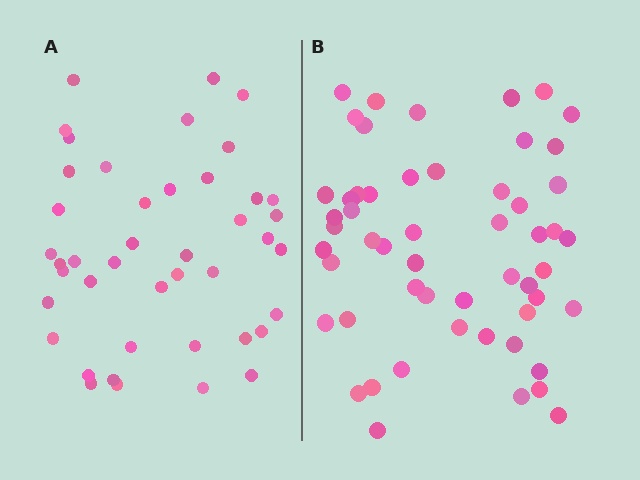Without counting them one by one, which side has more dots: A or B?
Region B (the right region) has more dots.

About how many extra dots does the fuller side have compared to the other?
Region B has roughly 12 or so more dots than region A.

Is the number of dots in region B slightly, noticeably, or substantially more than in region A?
Region B has noticeably more, but not dramatically so. The ratio is roughly 1.3 to 1.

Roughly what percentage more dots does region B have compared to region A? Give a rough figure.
About 25% more.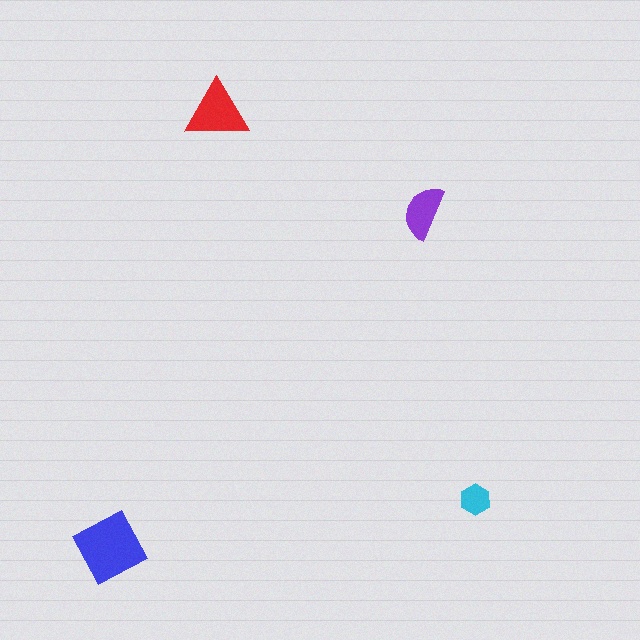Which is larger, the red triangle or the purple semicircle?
The red triangle.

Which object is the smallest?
The cyan hexagon.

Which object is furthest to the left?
The blue diamond is leftmost.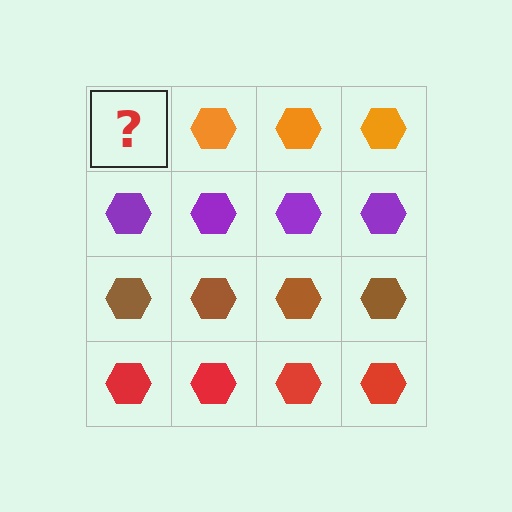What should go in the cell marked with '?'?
The missing cell should contain an orange hexagon.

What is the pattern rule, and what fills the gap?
The rule is that each row has a consistent color. The gap should be filled with an orange hexagon.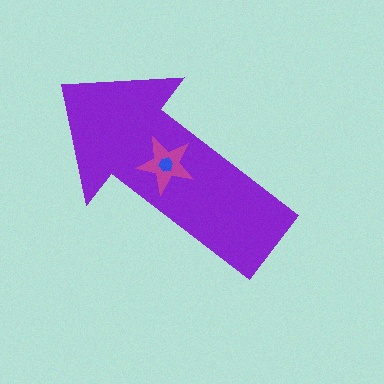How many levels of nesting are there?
3.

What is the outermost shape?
The purple arrow.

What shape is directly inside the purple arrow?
The magenta star.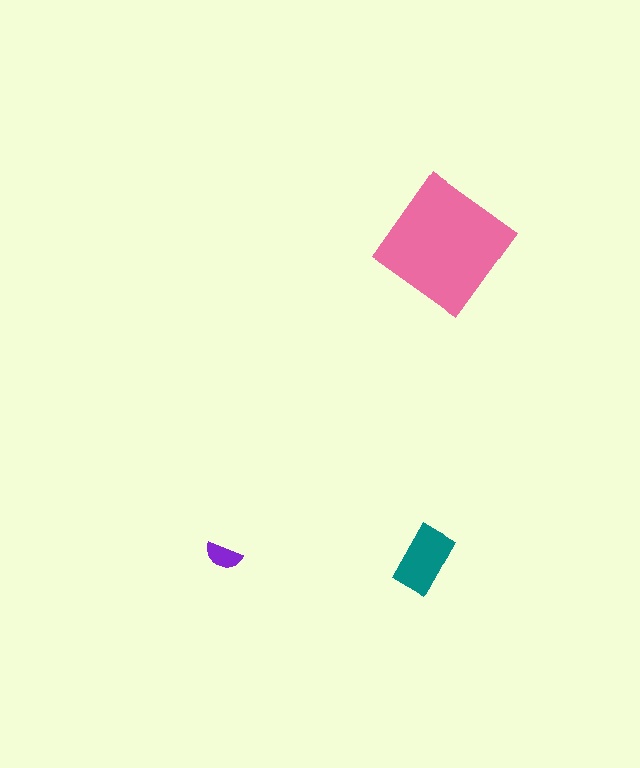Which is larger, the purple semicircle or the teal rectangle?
The teal rectangle.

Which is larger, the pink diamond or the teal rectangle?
The pink diamond.